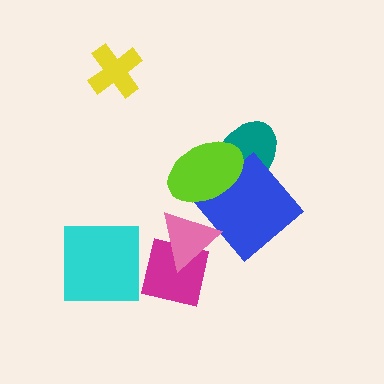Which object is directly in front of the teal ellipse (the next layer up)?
The blue diamond is directly in front of the teal ellipse.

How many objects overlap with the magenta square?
1 object overlaps with the magenta square.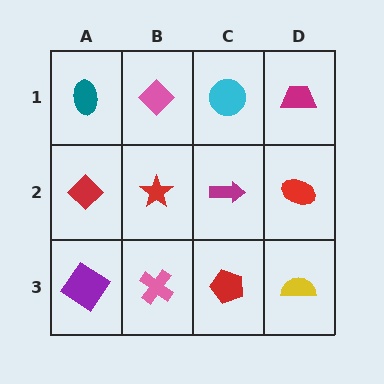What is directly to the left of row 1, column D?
A cyan circle.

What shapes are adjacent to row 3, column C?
A magenta arrow (row 2, column C), a pink cross (row 3, column B), a yellow semicircle (row 3, column D).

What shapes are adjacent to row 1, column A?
A red diamond (row 2, column A), a pink diamond (row 1, column B).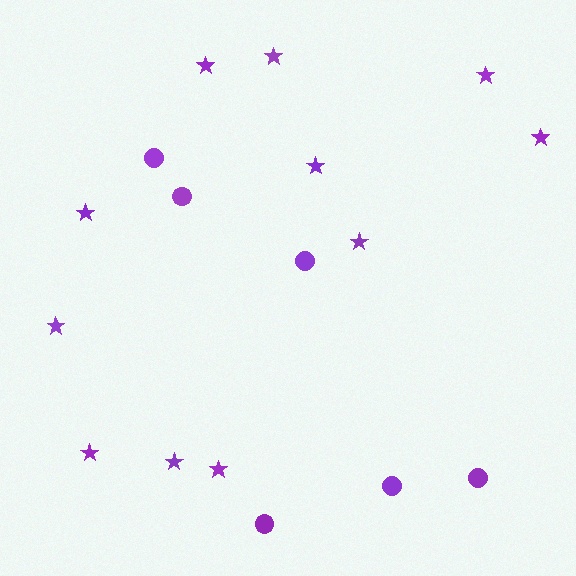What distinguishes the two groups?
There are 2 groups: one group of circles (6) and one group of stars (11).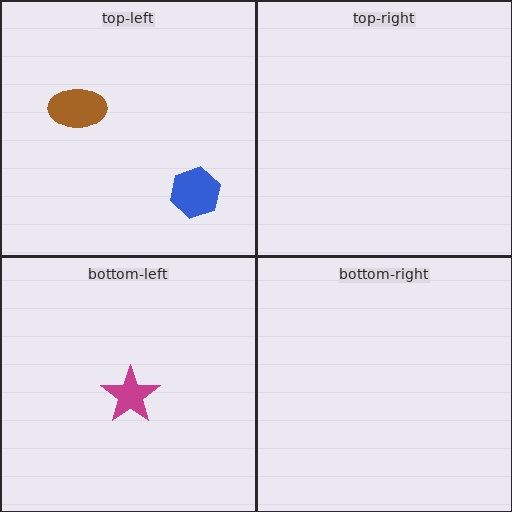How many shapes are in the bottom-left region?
1.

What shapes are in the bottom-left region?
The magenta star.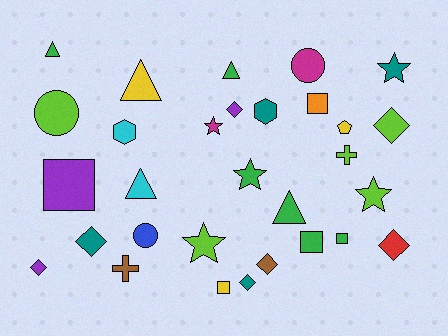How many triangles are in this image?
There are 5 triangles.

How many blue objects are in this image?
There is 1 blue object.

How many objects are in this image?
There are 30 objects.